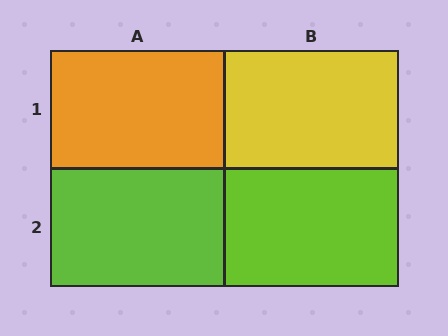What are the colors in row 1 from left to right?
Orange, yellow.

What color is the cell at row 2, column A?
Lime.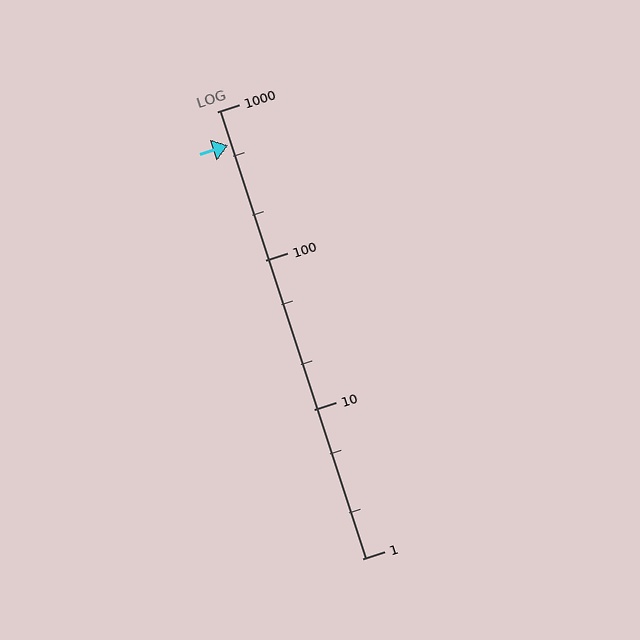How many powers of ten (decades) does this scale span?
The scale spans 3 decades, from 1 to 1000.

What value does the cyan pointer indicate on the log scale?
The pointer indicates approximately 590.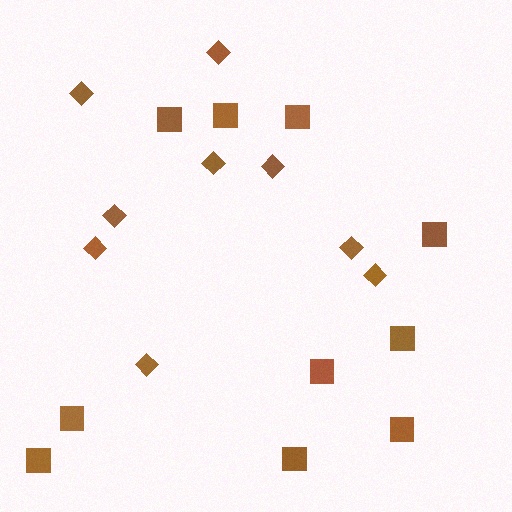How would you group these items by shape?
There are 2 groups: one group of squares (10) and one group of diamonds (9).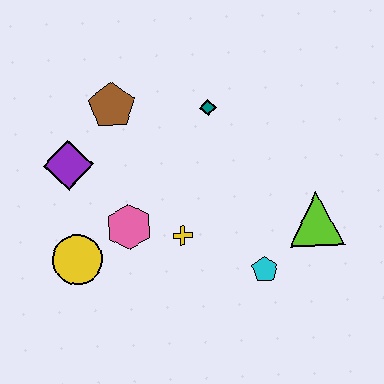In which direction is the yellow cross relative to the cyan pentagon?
The yellow cross is to the left of the cyan pentagon.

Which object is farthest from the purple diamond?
The lime triangle is farthest from the purple diamond.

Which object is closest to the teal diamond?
The brown pentagon is closest to the teal diamond.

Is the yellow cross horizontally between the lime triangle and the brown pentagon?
Yes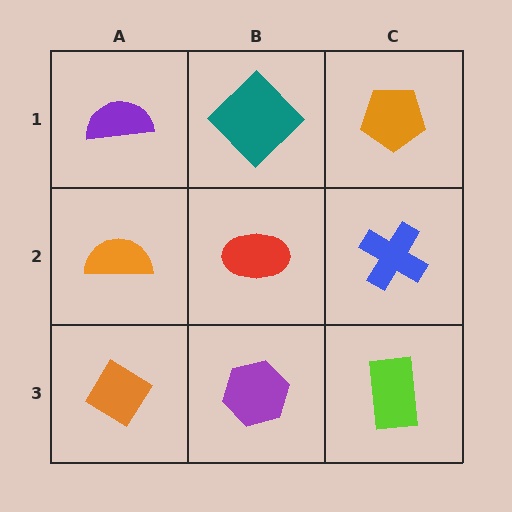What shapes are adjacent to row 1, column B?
A red ellipse (row 2, column B), a purple semicircle (row 1, column A), an orange pentagon (row 1, column C).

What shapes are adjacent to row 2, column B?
A teal diamond (row 1, column B), a purple hexagon (row 3, column B), an orange semicircle (row 2, column A), a blue cross (row 2, column C).